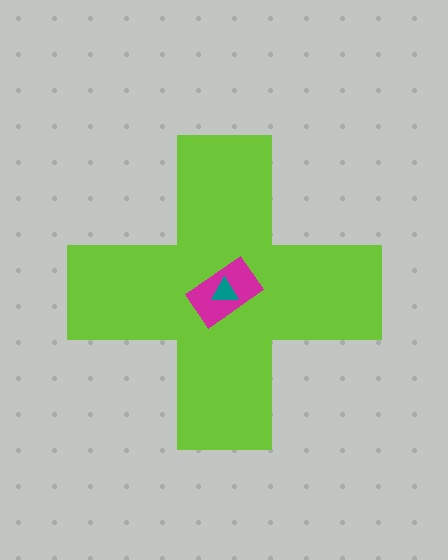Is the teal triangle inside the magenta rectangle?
Yes.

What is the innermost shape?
The teal triangle.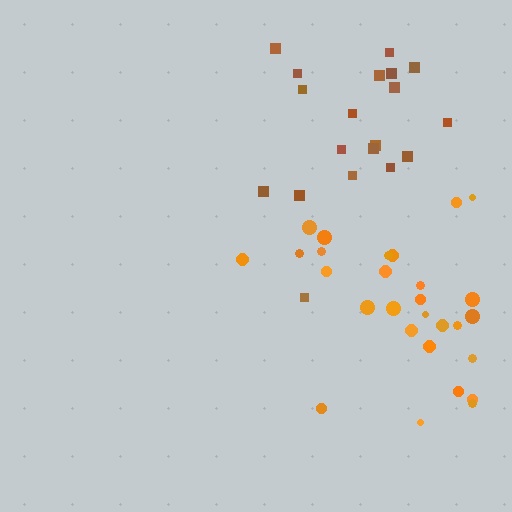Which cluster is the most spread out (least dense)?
Brown.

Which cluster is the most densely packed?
Orange.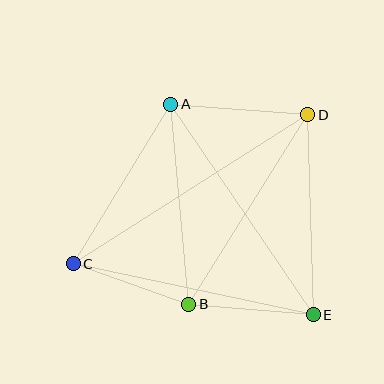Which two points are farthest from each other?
Points C and D are farthest from each other.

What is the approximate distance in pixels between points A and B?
The distance between A and B is approximately 201 pixels.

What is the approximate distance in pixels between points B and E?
The distance between B and E is approximately 125 pixels.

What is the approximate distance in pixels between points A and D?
The distance between A and D is approximately 137 pixels.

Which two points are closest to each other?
Points B and C are closest to each other.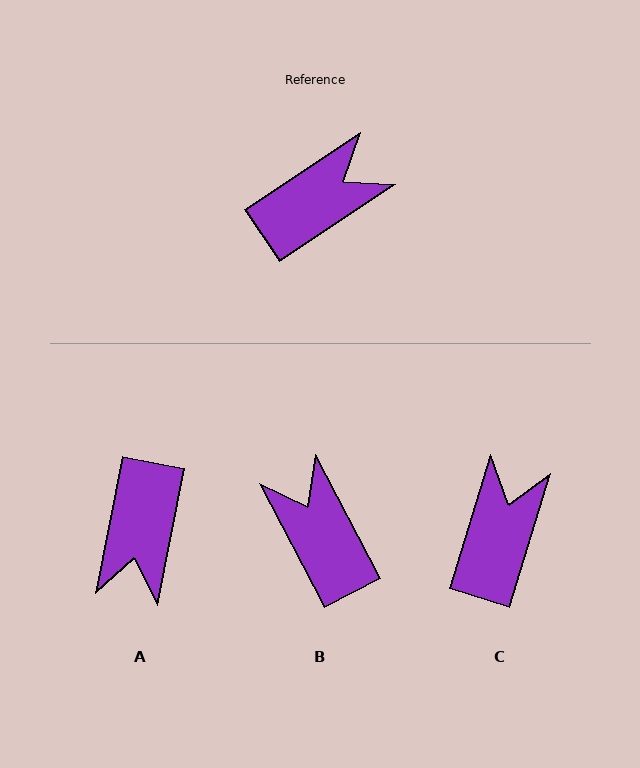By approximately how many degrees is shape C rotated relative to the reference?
Approximately 39 degrees counter-clockwise.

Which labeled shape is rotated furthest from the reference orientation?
A, about 135 degrees away.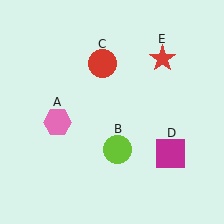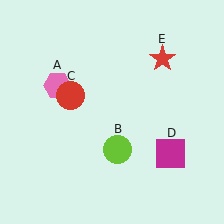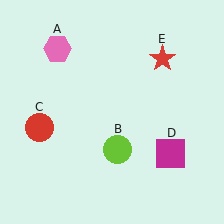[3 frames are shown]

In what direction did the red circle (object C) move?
The red circle (object C) moved down and to the left.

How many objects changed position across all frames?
2 objects changed position: pink hexagon (object A), red circle (object C).